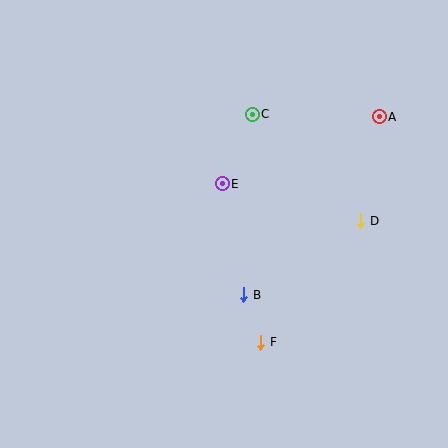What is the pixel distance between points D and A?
The distance between D and A is 106 pixels.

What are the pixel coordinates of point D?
Point D is at (361, 221).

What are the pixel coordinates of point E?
Point E is at (222, 184).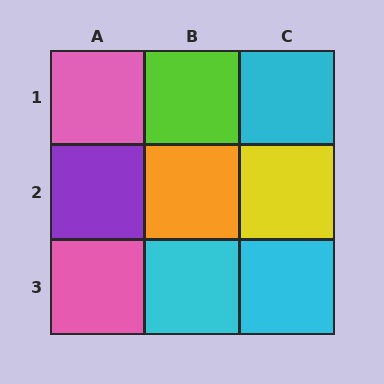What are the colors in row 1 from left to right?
Pink, lime, cyan.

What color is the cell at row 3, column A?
Pink.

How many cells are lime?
1 cell is lime.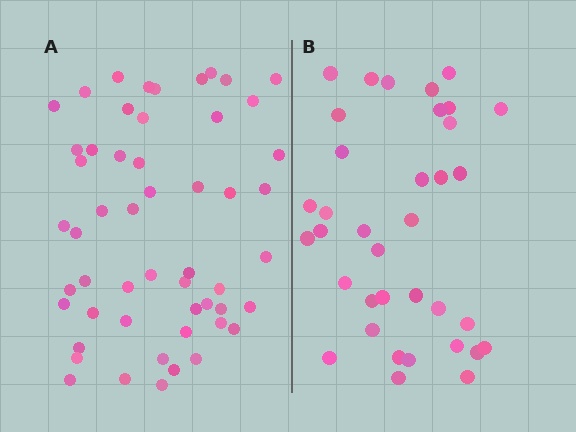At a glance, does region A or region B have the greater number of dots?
Region A (the left region) has more dots.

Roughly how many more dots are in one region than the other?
Region A has approximately 15 more dots than region B.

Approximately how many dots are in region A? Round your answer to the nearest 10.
About 50 dots. (The exact count is 53, which rounds to 50.)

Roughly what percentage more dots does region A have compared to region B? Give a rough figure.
About 45% more.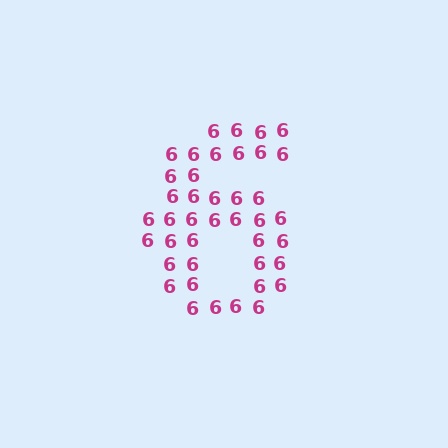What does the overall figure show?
The overall figure shows the digit 6.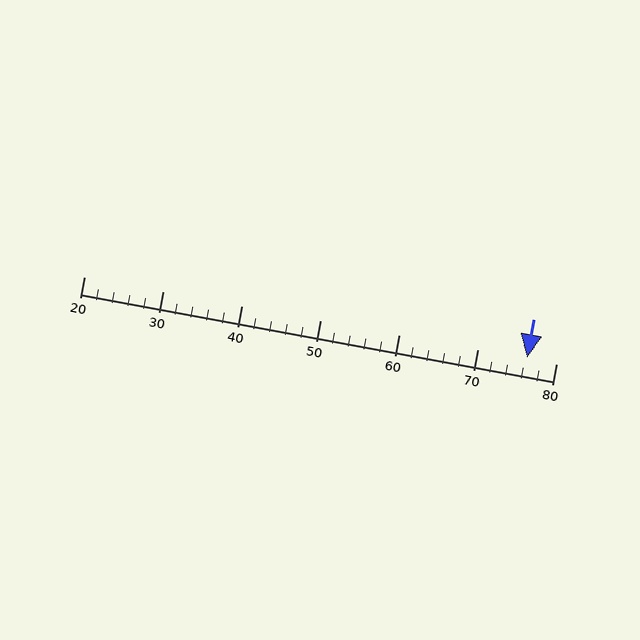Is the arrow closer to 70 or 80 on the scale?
The arrow is closer to 80.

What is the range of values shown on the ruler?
The ruler shows values from 20 to 80.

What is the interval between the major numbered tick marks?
The major tick marks are spaced 10 units apart.